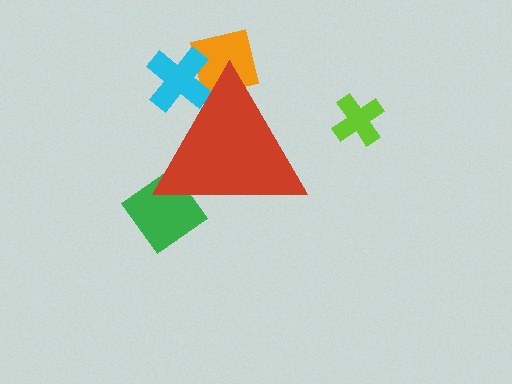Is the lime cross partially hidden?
No, the lime cross is fully visible.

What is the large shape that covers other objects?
A red triangle.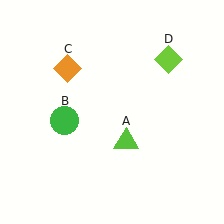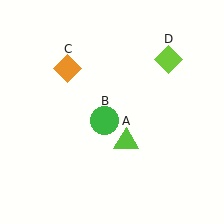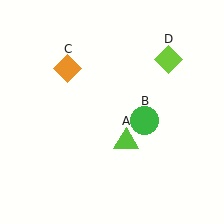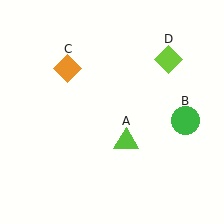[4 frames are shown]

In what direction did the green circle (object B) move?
The green circle (object B) moved right.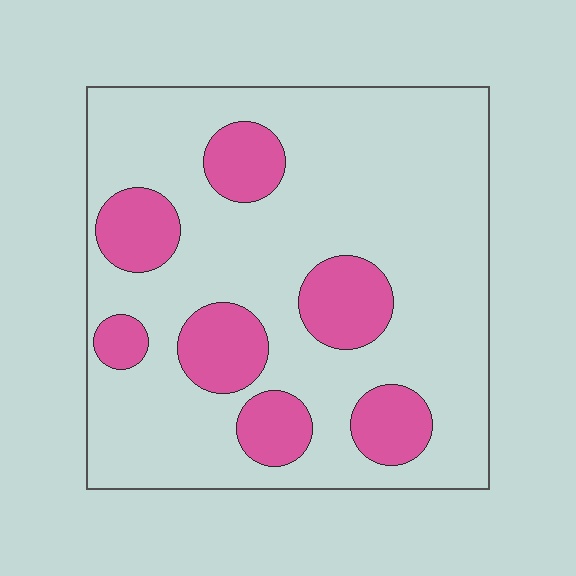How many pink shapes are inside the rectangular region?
7.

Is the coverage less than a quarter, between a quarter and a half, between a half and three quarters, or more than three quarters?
Less than a quarter.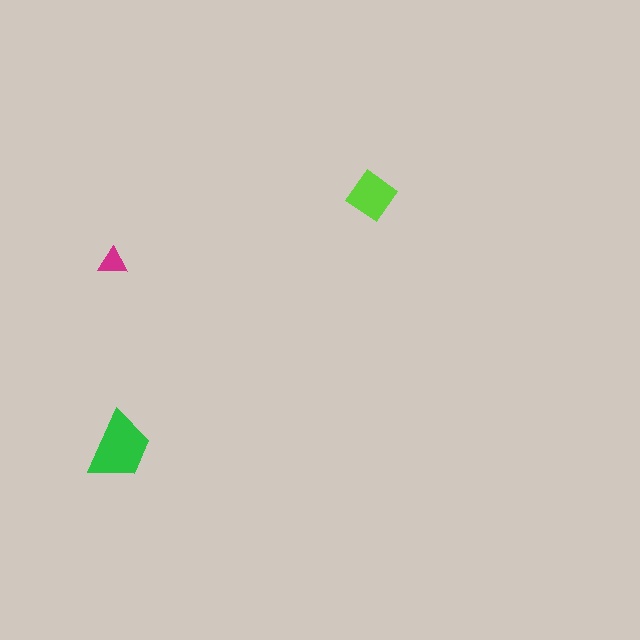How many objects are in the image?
There are 3 objects in the image.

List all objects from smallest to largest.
The magenta triangle, the lime diamond, the green trapezoid.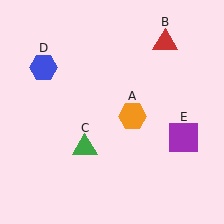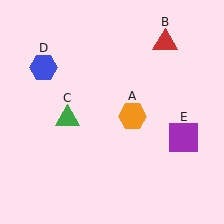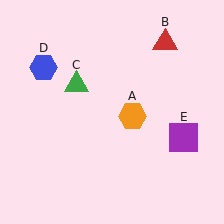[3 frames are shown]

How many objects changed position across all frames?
1 object changed position: green triangle (object C).